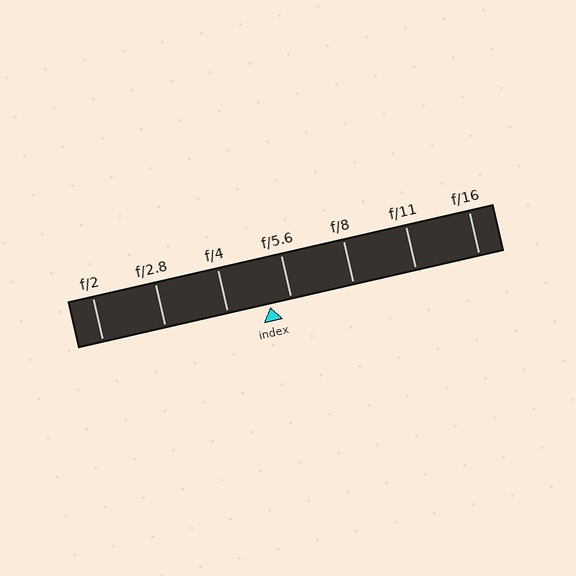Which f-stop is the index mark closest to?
The index mark is closest to f/5.6.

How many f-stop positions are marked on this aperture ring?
There are 7 f-stop positions marked.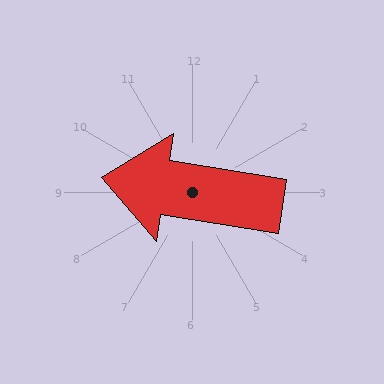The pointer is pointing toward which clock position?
Roughly 9 o'clock.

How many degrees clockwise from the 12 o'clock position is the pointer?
Approximately 279 degrees.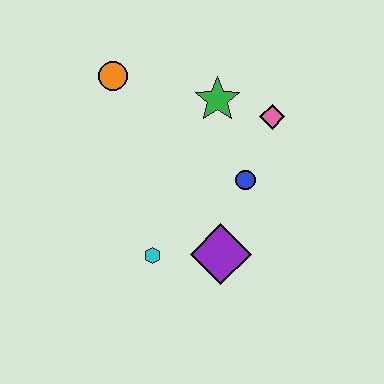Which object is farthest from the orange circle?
The purple diamond is farthest from the orange circle.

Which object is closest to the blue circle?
The pink diamond is closest to the blue circle.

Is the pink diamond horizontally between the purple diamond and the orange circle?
No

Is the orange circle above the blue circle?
Yes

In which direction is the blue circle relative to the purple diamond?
The blue circle is above the purple diamond.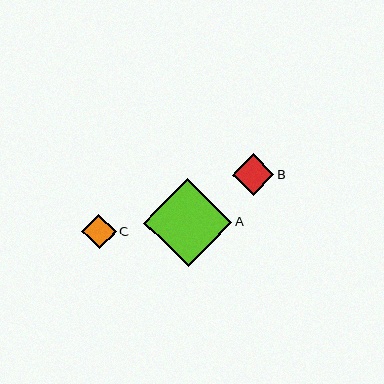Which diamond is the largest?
Diamond A is the largest with a size of approximately 88 pixels.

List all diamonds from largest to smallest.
From largest to smallest: A, B, C.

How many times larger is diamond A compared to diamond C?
Diamond A is approximately 2.5 times the size of diamond C.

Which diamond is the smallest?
Diamond C is the smallest with a size of approximately 35 pixels.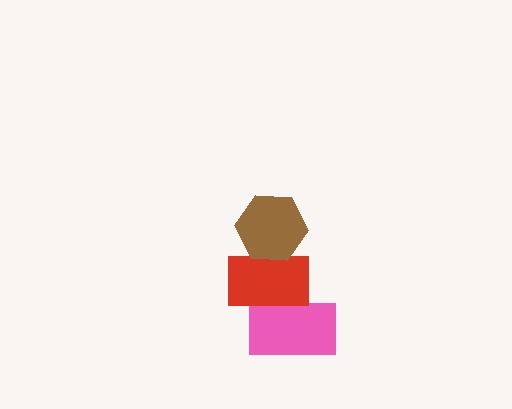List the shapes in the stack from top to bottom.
From top to bottom: the brown hexagon, the red rectangle, the pink rectangle.